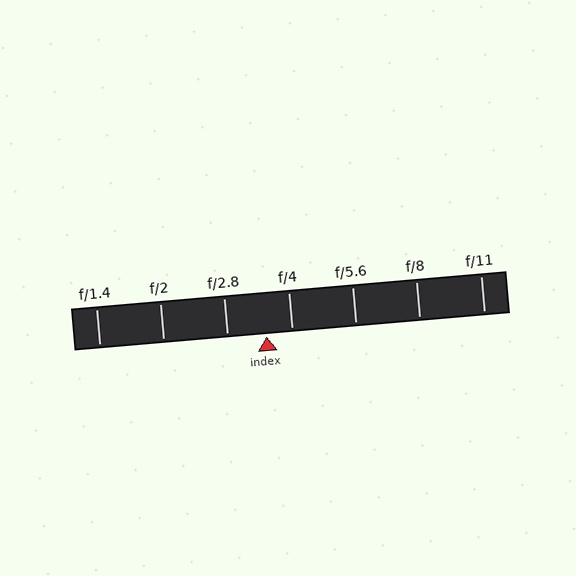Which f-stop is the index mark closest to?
The index mark is closest to f/4.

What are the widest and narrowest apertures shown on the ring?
The widest aperture shown is f/1.4 and the narrowest is f/11.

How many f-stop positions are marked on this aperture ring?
There are 7 f-stop positions marked.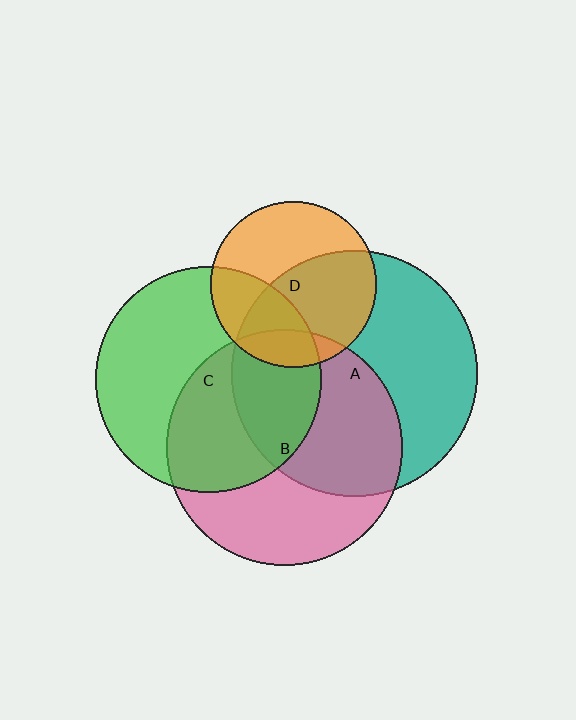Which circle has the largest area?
Circle A (teal).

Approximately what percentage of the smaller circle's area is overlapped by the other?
Approximately 30%.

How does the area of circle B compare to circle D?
Approximately 2.0 times.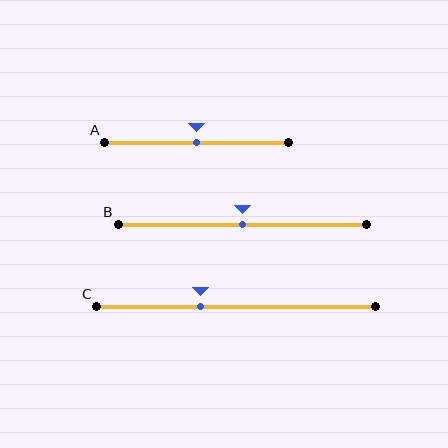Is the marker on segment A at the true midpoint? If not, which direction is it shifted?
Yes, the marker on segment A is at the true midpoint.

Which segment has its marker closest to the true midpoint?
Segment A has its marker closest to the true midpoint.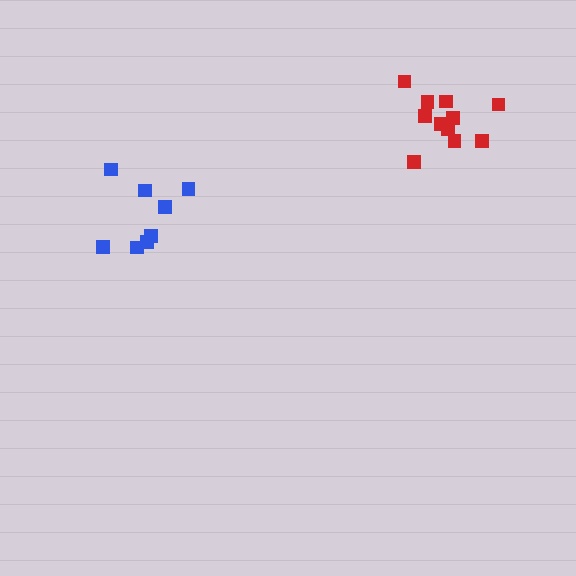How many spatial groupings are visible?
There are 2 spatial groupings.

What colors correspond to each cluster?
The clusters are colored: blue, red.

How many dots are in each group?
Group 1: 8 dots, Group 2: 11 dots (19 total).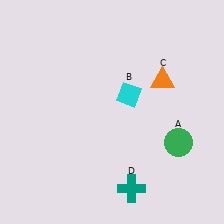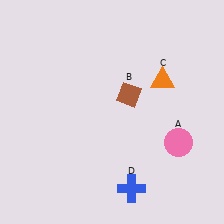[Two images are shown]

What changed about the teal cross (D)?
In Image 1, D is teal. In Image 2, it changed to blue.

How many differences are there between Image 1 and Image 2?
There are 3 differences between the two images.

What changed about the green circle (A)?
In Image 1, A is green. In Image 2, it changed to pink.